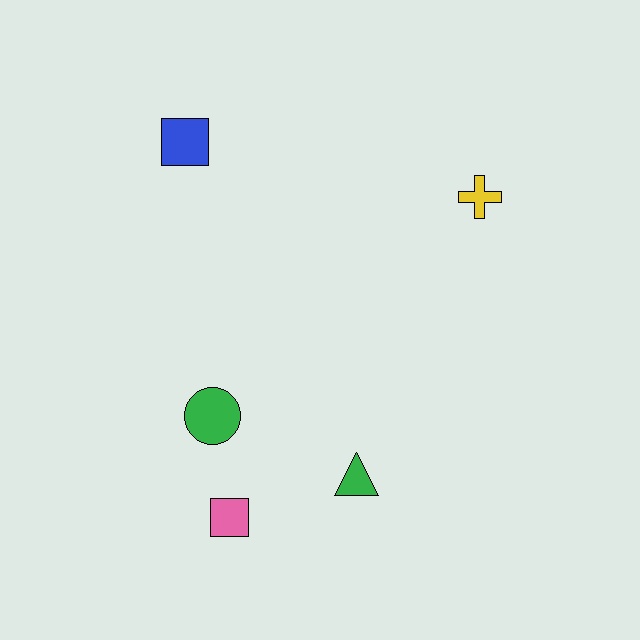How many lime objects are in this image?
There are no lime objects.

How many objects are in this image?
There are 5 objects.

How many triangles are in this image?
There is 1 triangle.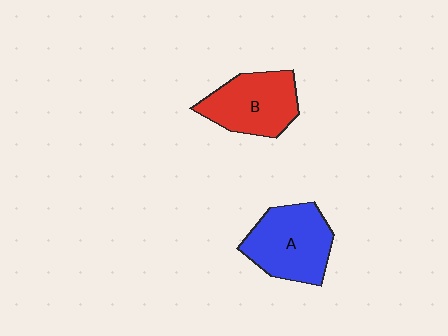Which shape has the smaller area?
Shape B (red).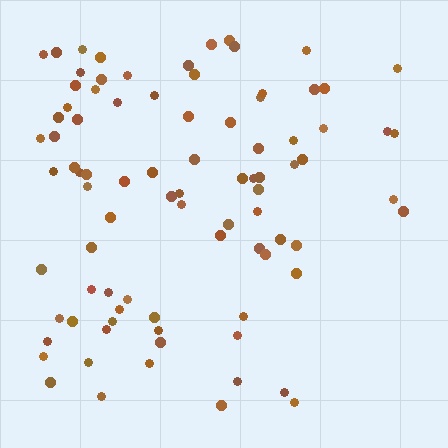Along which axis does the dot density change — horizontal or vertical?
Horizontal.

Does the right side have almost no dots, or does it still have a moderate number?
Still a moderate number, just noticeably fewer than the left.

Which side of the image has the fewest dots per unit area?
The right.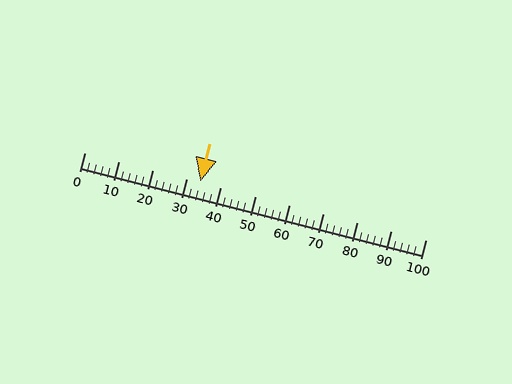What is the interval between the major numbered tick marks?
The major tick marks are spaced 10 units apart.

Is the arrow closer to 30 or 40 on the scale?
The arrow is closer to 30.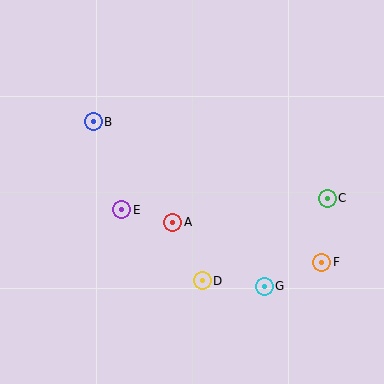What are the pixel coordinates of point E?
Point E is at (122, 210).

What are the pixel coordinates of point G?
Point G is at (264, 286).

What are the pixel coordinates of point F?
Point F is at (322, 262).